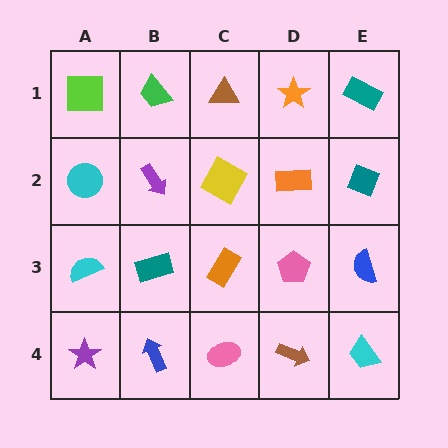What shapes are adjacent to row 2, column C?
A brown triangle (row 1, column C), an orange rectangle (row 3, column C), a purple arrow (row 2, column B), an orange rectangle (row 2, column D).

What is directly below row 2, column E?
A blue semicircle.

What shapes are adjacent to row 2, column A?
A lime square (row 1, column A), a cyan semicircle (row 3, column A), a purple arrow (row 2, column B).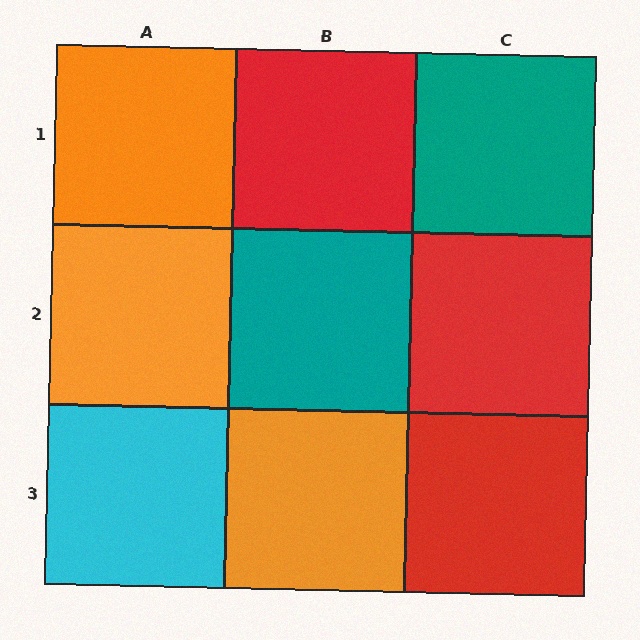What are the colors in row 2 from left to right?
Orange, teal, red.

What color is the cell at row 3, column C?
Red.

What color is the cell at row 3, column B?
Orange.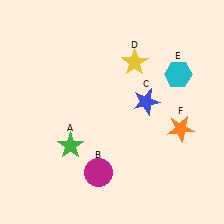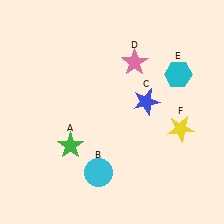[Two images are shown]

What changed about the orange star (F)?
In Image 1, F is orange. In Image 2, it changed to yellow.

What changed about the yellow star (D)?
In Image 1, D is yellow. In Image 2, it changed to pink.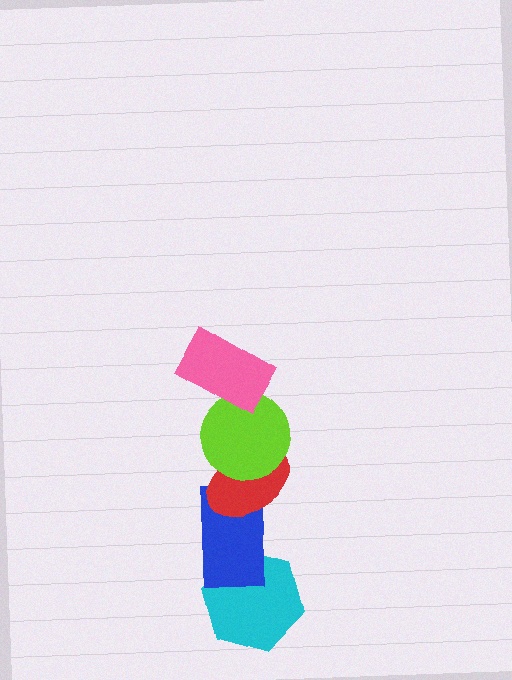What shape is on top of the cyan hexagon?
The blue rectangle is on top of the cyan hexagon.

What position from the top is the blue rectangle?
The blue rectangle is 4th from the top.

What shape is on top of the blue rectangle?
The red ellipse is on top of the blue rectangle.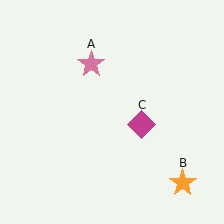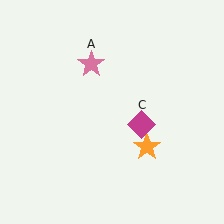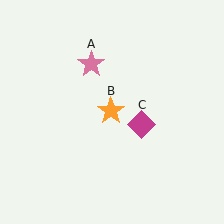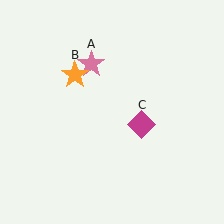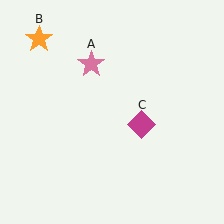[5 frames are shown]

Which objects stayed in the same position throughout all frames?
Pink star (object A) and magenta diamond (object C) remained stationary.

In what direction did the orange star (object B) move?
The orange star (object B) moved up and to the left.